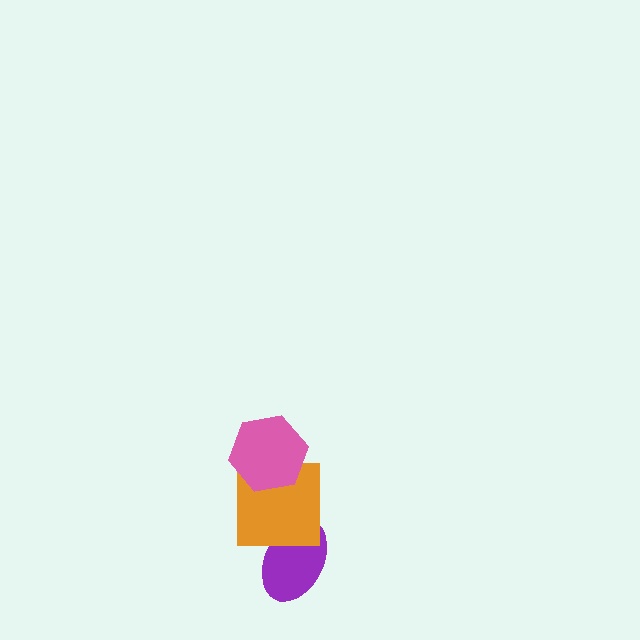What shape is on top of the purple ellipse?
The orange square is on top of the purple ellipse.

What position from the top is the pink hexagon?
The pink hexagon is 1st from the top.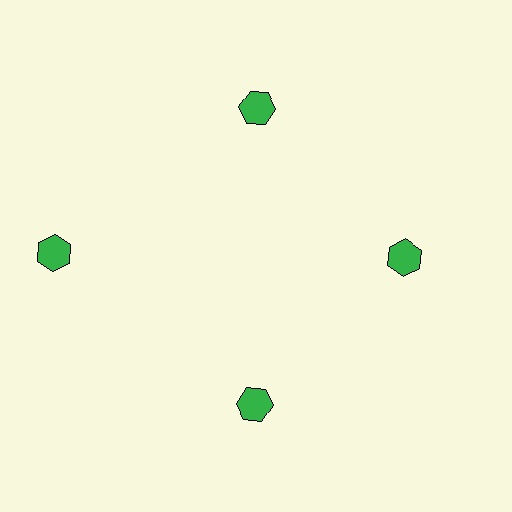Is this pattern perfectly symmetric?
No. The 4 green hexagons are arranged in a ring, but one element near the 9 o'clock position is pushed outward from the center, breaking the 4-fold rotational symmetry.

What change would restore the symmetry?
The symmetry would be restored by moving it inward, back onto the ring so that all 4 hexagons sit at equal angles and equal distance from the center.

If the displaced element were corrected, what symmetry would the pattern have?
It would have 4-fold rotational symmetry — the pattern would map onto itself every 90 degrees.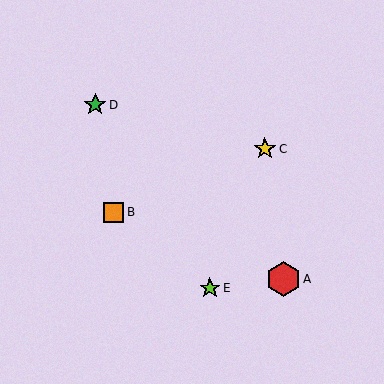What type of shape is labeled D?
Shape D is a green star.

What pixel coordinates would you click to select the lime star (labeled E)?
Click at (210, 288) to select the lime star E.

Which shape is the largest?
The red hexagon (labeled A) is the largest.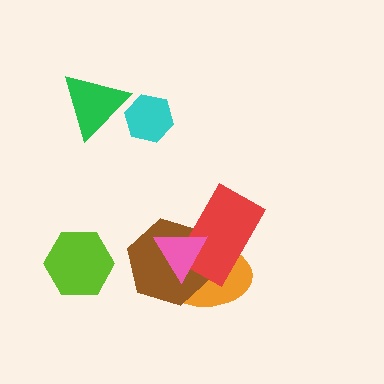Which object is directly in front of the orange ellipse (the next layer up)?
The brown hexagon is directly in front of the orange ellipse.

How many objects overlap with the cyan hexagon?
1 object overlaps with the cyan hexagon.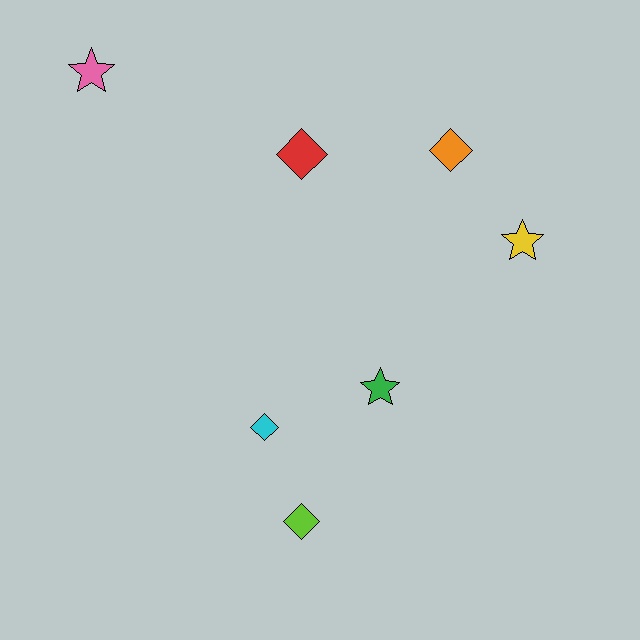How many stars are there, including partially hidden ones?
There are 3 stars.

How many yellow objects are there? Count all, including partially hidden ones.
There is 1 yellow object.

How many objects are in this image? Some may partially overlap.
There are 7 objects.